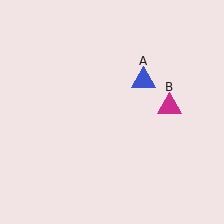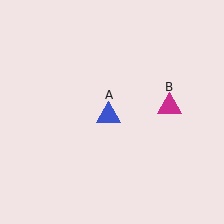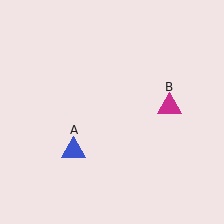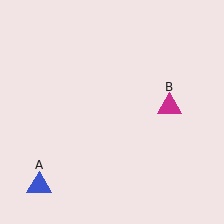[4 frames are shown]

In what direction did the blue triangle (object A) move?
The blue triangle (object A) moved down and to the left.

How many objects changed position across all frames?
1 object changed position: blue triangle (object A).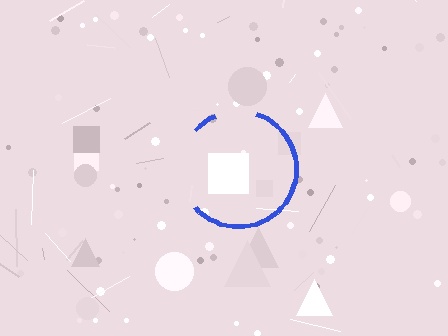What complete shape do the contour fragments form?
The contour fragments form a circle.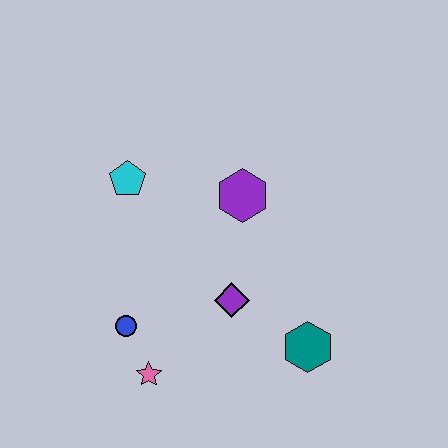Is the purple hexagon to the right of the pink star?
Yes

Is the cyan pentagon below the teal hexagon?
No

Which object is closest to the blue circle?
The pink star is closest to the blue circle.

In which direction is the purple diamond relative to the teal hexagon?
The purple diamond is to the left of the teal hexagon.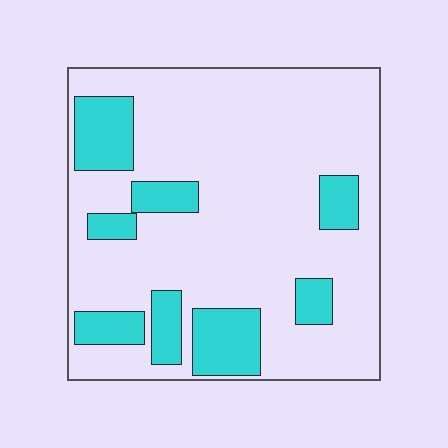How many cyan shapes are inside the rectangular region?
8.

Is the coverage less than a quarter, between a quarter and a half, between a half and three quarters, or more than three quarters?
Less than a quarter.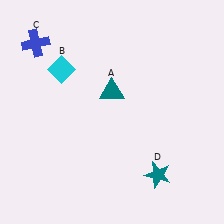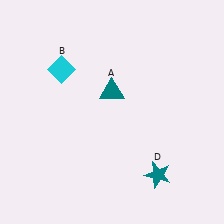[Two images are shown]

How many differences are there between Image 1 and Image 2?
There is 1 difference between the two images.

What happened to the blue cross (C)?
The blue cross (C) was removed in Image 2. It was in the top-left area of Image 1.